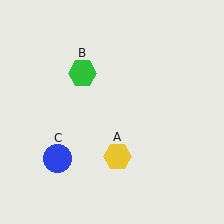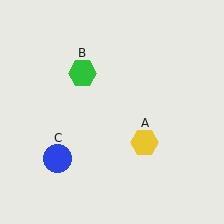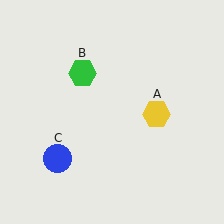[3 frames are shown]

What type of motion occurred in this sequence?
The yellow hexagon (object A) rotated counterclockwise around the center of the scene.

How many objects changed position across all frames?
1 object changed position: yellow hexagon (object A).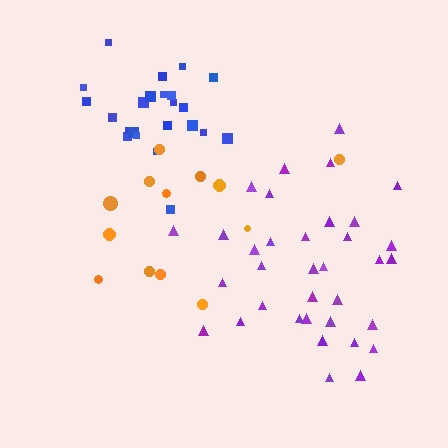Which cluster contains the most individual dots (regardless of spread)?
Purple (35).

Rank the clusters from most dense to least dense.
blue, purple, orange.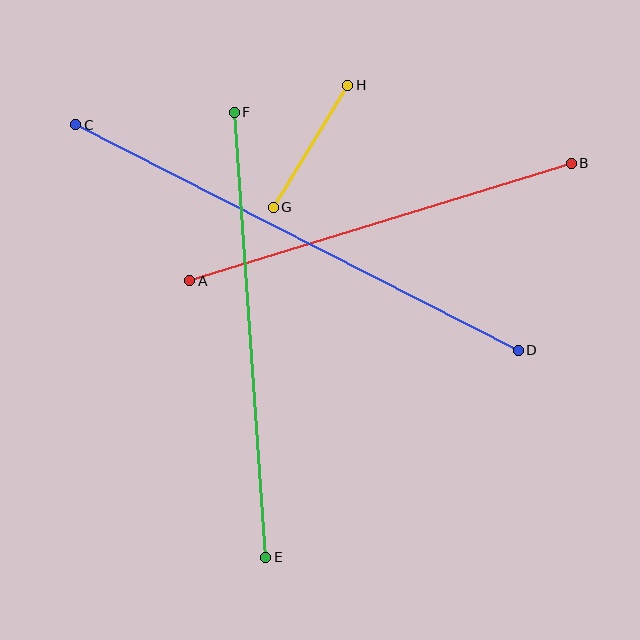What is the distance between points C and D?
The distance is approximately 497 pixels.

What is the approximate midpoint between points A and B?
The midpoint is at approximately (381, 222) pixels.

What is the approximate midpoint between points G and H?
The midpoint is at approximately (310, 146) pixels.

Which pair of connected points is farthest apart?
Points C and D are farthest apart.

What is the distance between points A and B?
The distance is approximately 399 pixels.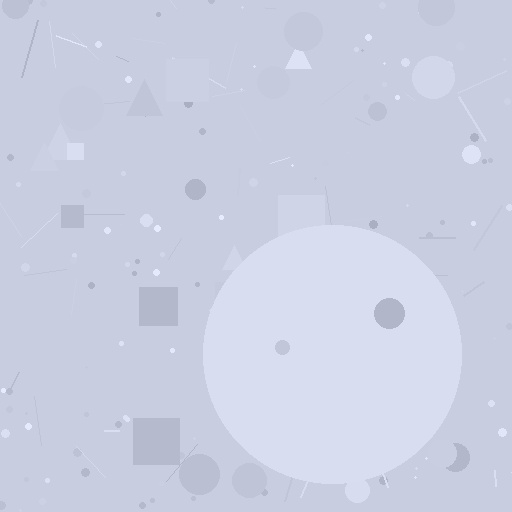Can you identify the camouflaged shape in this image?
The camouflaged shape is a circle.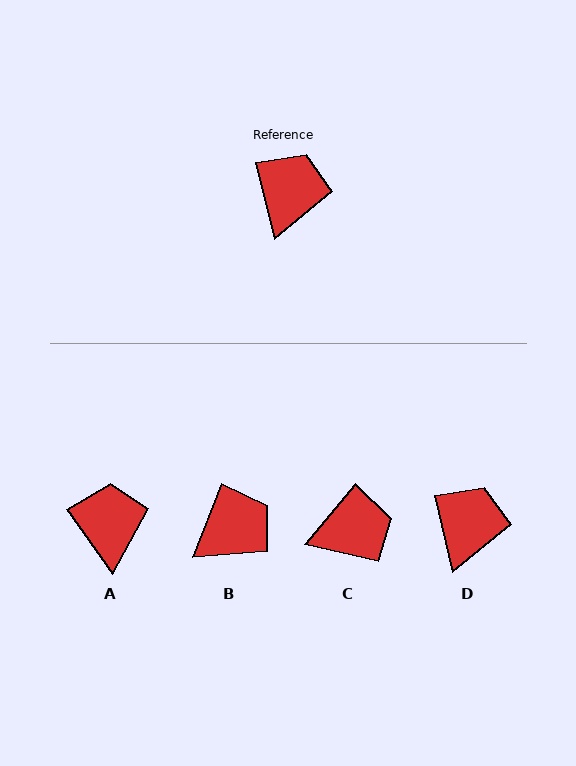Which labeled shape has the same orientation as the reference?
D.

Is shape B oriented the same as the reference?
No, it is off by about 35 degrees.